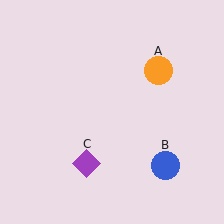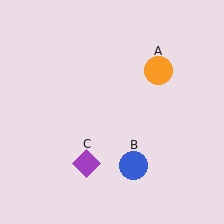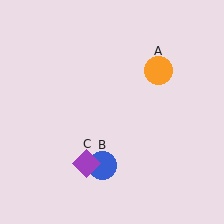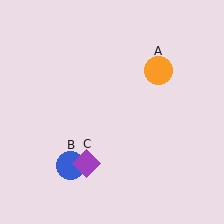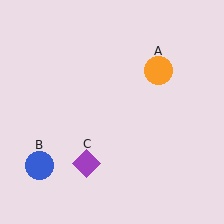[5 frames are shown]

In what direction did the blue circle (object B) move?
The blue circle (object B) moved left.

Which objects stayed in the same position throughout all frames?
Orange circle (object A) and purple diamond (object C) remained stationary.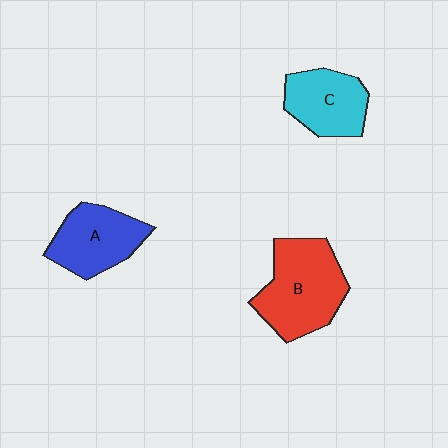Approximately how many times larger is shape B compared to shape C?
Approximately 1.4 times.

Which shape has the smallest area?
Shape C (cyan).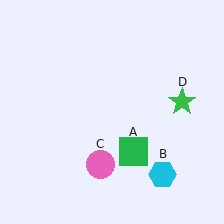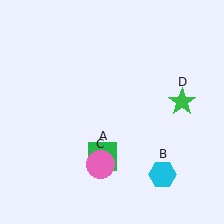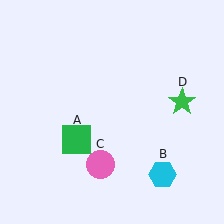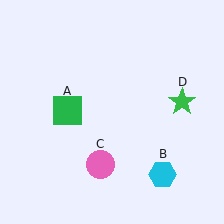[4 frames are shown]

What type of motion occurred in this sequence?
The green square (object A) rotated clockwise around the center of the scene.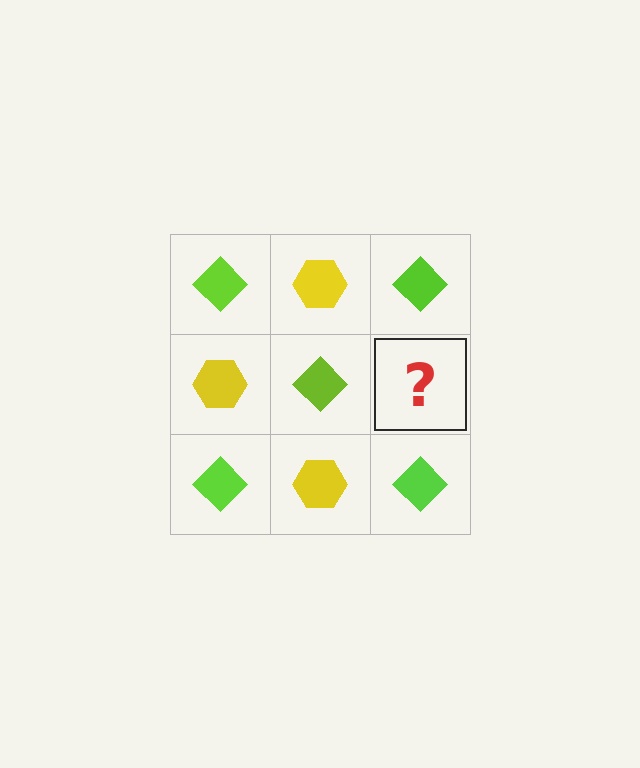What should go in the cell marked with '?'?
The missing cell should contain a yellow hexagon.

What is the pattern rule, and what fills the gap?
The rule is that it alternates lime diamond and yellow hexagon in a checkerboard pattern. The gap should be filled with a yellow hexagon.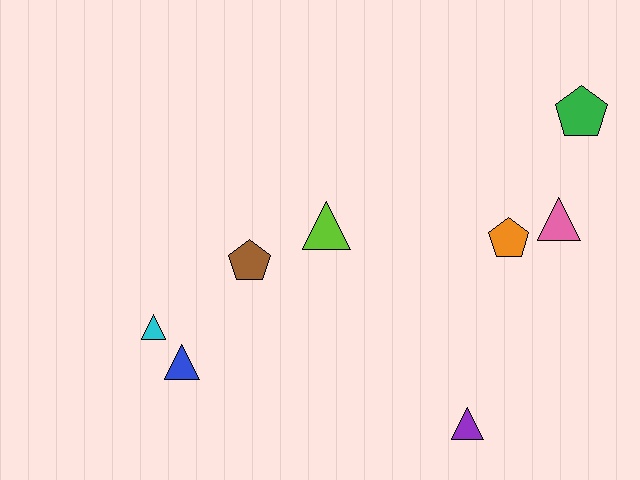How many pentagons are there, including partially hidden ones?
There are 3 pentagons.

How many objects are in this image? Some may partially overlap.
There are 8 objects.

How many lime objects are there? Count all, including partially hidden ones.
There is 1 lime object.